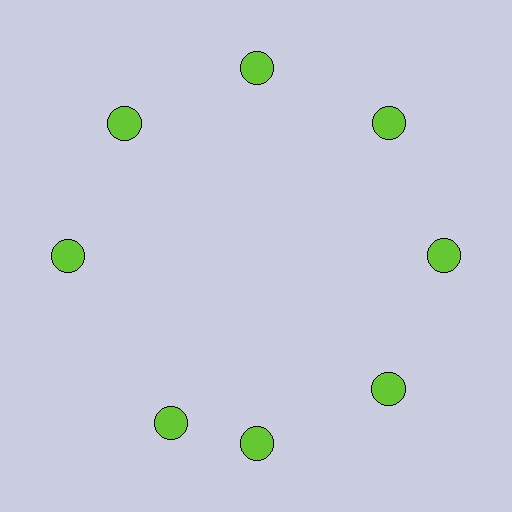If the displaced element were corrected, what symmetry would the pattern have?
It would have 8-fold rotational symmetry — the pattern would map onto itself every 45 degrees.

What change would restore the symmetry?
The symmetry would be restored by rotating it back into even spacing with its neighbors so that all 8 circles sit at equal angles and equal distance from the center.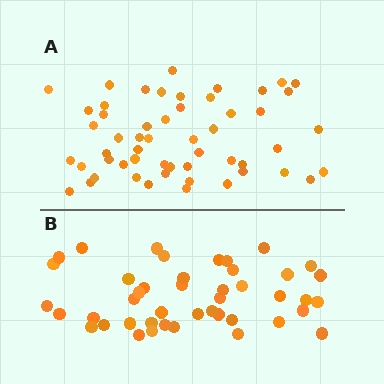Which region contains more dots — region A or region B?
Region A (the top region) has more dots.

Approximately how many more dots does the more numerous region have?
Region A has roughly 10 or so more dots than region B.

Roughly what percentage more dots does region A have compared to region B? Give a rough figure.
About 25% more.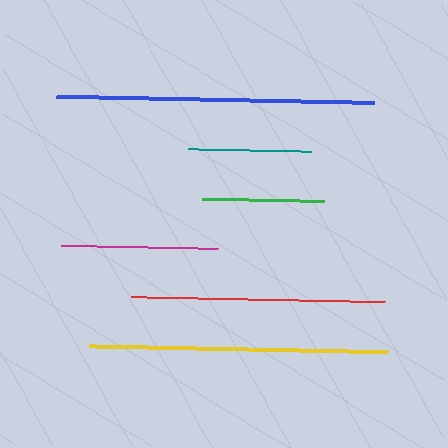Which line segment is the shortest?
The green line is the shortest at approximately 122 pixels.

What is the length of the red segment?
The red segment is approximately 255 pixels long.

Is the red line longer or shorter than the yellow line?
The yellow line is longer than the red line.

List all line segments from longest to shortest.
From longest to shortest: blue, yellow, red, magenta, teal, green.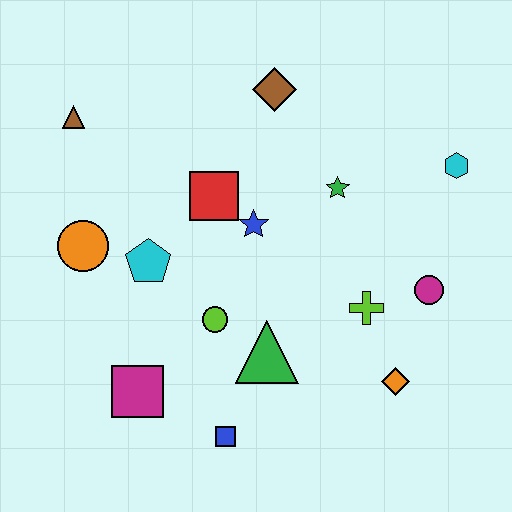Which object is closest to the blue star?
The red square is closest to the blue star.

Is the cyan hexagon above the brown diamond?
No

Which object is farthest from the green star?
The magenta square is farthest from the green star.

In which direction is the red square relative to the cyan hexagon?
The red square is to the left of the cyan hexagon.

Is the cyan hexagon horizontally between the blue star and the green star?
No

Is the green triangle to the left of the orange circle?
No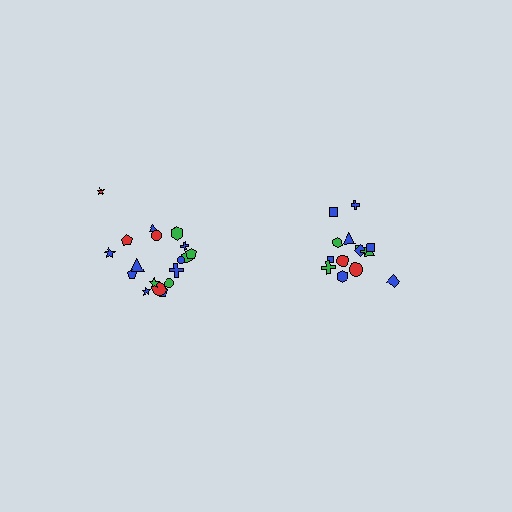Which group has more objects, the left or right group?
The left group.